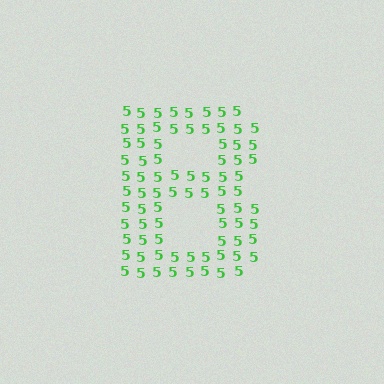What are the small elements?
The small elements are digit 5's.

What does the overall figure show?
The overall figure shows the letter B.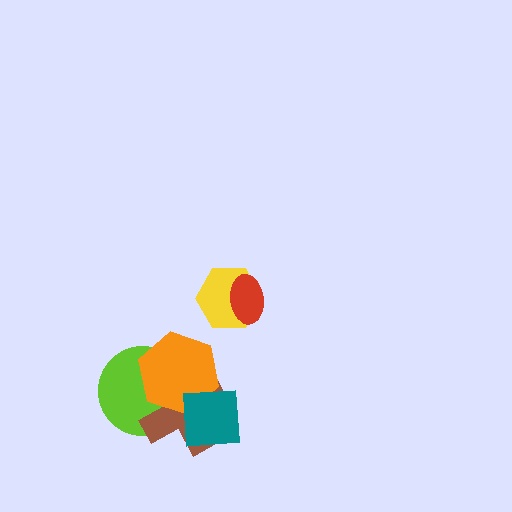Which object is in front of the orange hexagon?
The teal square is in front of the orange hexagon.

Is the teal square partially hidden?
No, no other shape covers it.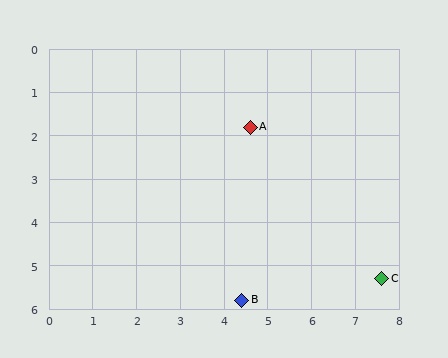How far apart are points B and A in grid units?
Points B and A are about 4.0 grid units apart.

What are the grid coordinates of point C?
Point C is at approximately (7.6, 5.3).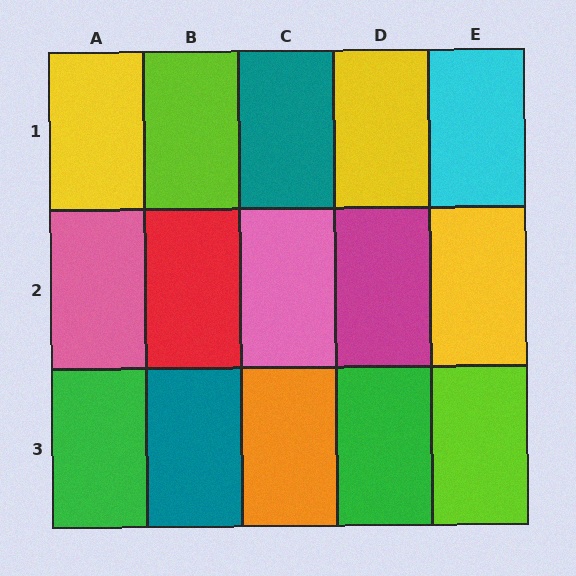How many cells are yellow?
3 cells are yellow.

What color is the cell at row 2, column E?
Yellow.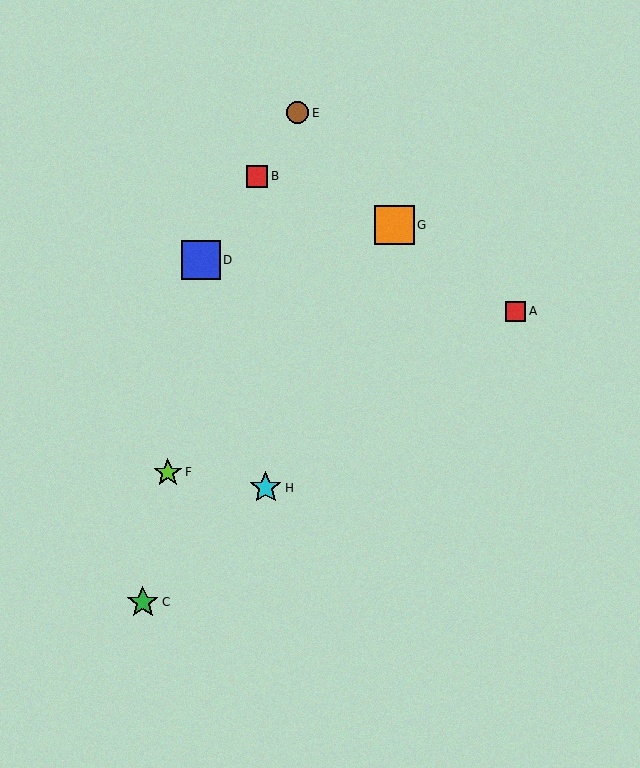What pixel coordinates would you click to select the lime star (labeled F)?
Click at (168, 472) to select the lime star F.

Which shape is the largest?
The orange square (labeled G) is the largest.